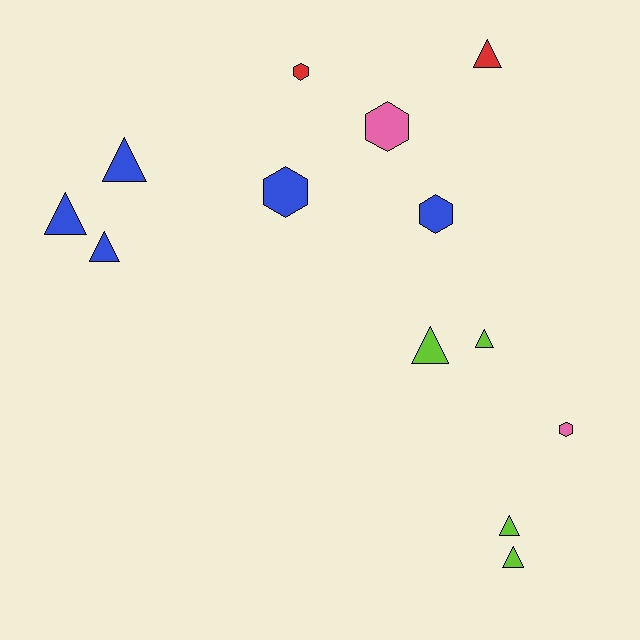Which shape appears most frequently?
Triangle, with 8 objects.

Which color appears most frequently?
Blue, with 5 objects.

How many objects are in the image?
There are 13 objects.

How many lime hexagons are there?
There are no lime hexagons.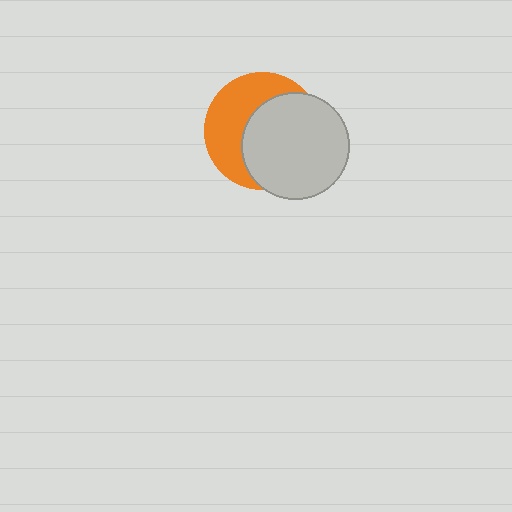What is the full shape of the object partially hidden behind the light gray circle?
The partially hidden object is an orange circle.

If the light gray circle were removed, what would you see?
You would see the complete orange circle.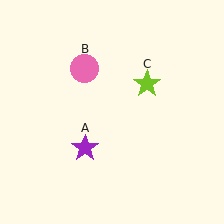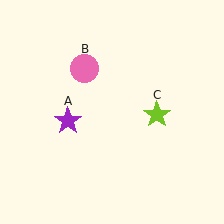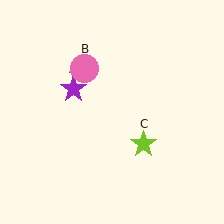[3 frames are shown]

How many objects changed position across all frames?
2 objects changed position: purple star (object A), lime star (object C).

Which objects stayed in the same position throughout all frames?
Pink circle (object B) remained stationary.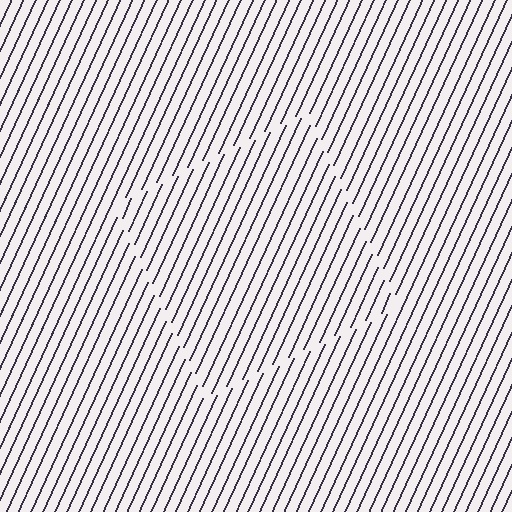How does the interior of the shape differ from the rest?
The interior of the shape contains the same grating, shifted by half a period — the contour is defined by the phase discontinuity where line-ends from the inner and outer gratings abut.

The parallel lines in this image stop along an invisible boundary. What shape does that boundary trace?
An illusory square. The interior of the shape contains the same grating, shifted by half a period — the contour is defined by the phase discontinuity where line-ends from the inner and outer gratings abut.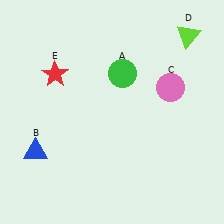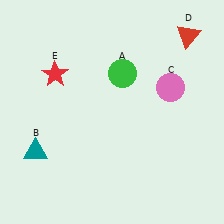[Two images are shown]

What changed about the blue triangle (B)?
In Image 1, B is blue. In Image 2, it changed to teal.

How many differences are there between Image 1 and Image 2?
There are 2 differences between the two images.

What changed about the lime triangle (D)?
In Image 1, D is lime. In Image 2, it changed to red.